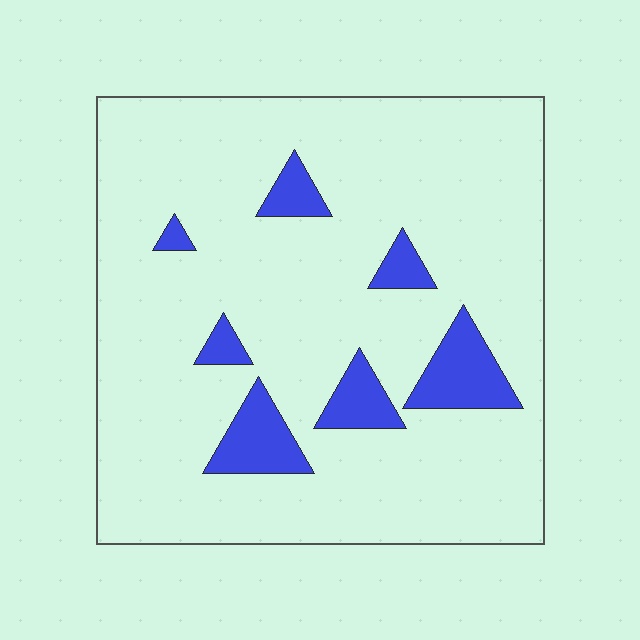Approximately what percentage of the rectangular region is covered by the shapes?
Approximately 10%.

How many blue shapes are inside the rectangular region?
7.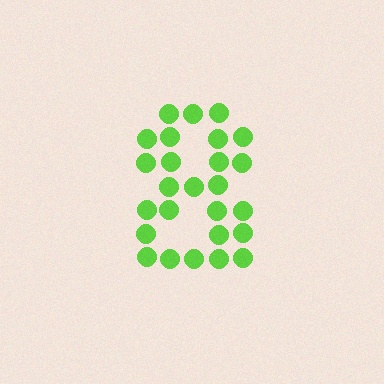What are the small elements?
The small elements are circles.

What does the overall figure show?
The overall figure shows the digit 8.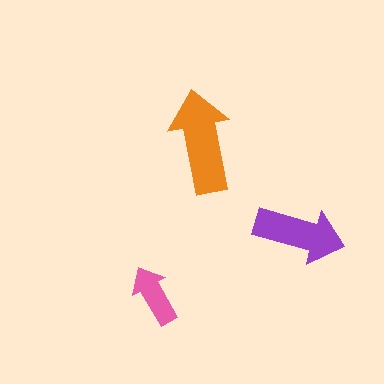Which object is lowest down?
The pink arrow is bottommost.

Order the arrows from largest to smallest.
the orange one, the purple one, the pink one.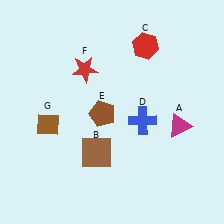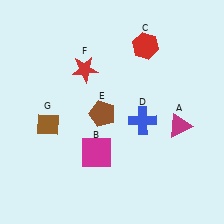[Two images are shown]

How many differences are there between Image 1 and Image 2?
There is 1 difference between the two images.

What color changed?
The square (B) changed from brown in Image 1 to magenta in Image 2.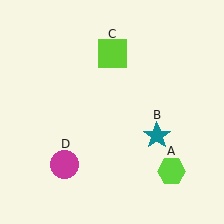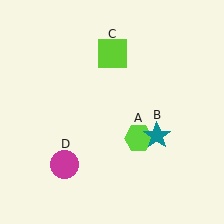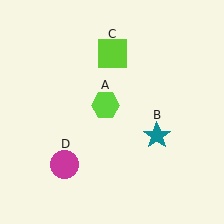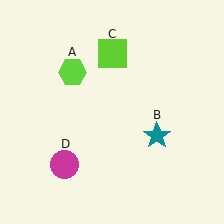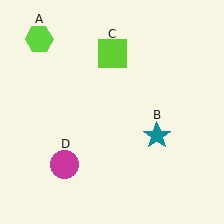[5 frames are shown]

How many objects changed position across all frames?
1 object changed position: lime hexagon (object A).